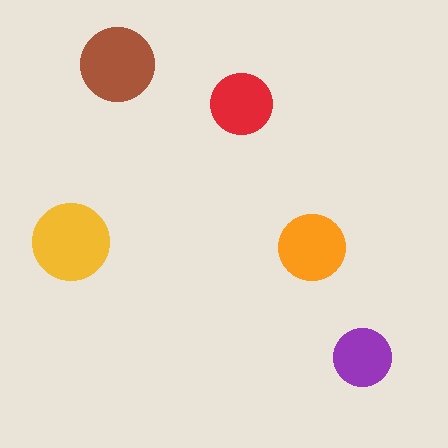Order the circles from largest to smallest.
the yellow one, the brown one, the orange one, the red one, the purple one.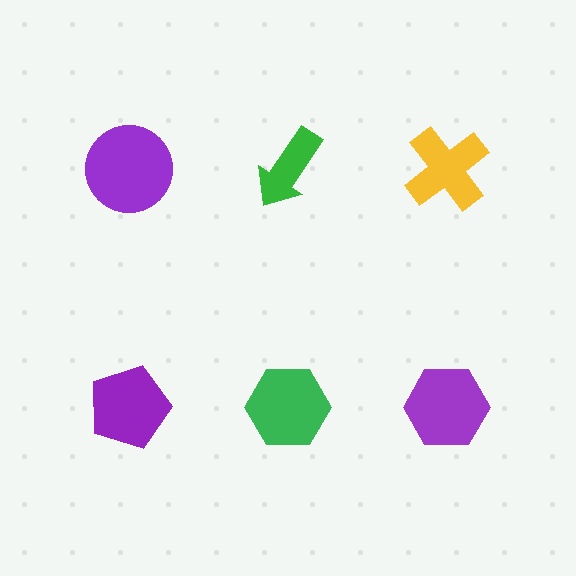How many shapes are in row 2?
3 shapes.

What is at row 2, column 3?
A purple hexagon.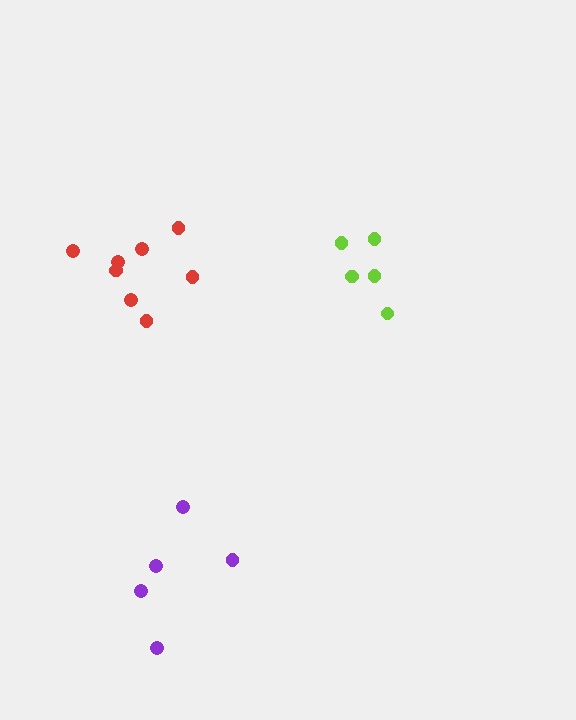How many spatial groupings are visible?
There are 3 spatial groupings.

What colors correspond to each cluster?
The clusters are colored: purple, lime, red.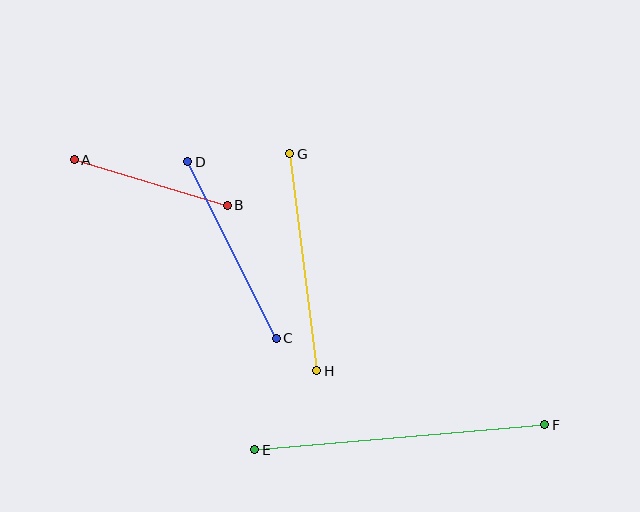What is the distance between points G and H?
The distance is approximately 219 pixels.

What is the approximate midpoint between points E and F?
The midpoint is at approximately (400, 437) pixels.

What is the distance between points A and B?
The distance is approximately 159 pixels.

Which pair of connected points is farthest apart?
Points E and F are farthest apart.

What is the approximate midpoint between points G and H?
The midpoint is at approximately (303, 262) pixels.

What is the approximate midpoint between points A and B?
The midpoint is at approximately (151, 182) pixels.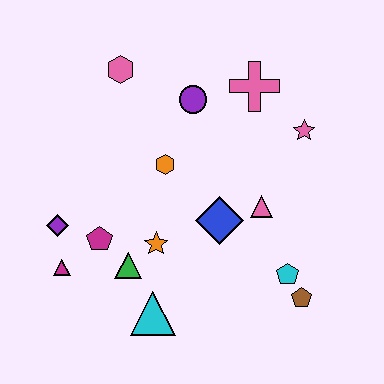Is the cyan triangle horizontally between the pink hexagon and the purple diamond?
No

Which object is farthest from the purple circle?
The brown pentagon is farthest from the purple circle.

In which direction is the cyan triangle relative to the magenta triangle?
The cyan triangle is to the right of the magenta triangle.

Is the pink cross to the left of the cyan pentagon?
Yes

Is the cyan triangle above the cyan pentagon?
No